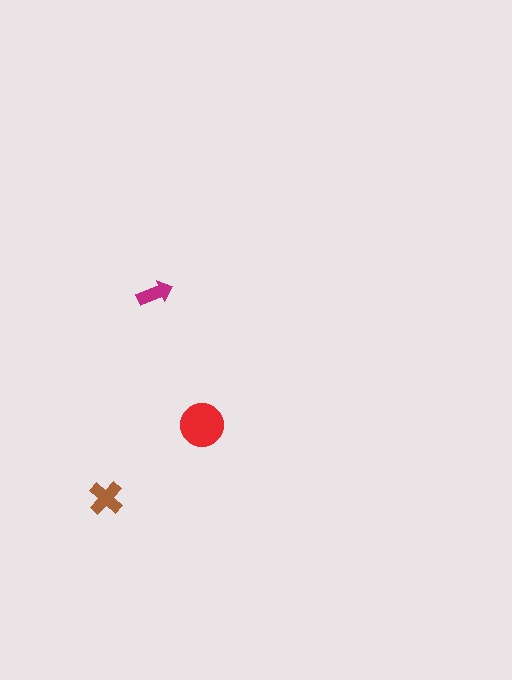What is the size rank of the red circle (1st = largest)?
1st.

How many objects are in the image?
There are 3 objects in the image.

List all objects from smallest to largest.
The magenta arrow, the brown cross, the red circle.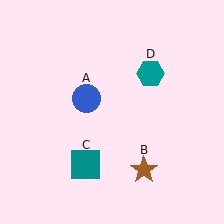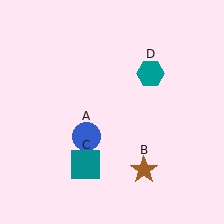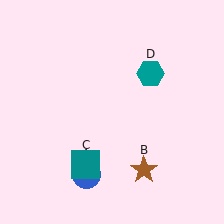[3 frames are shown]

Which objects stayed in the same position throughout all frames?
Brown star (object B) and teal square (object C) and teal hexagon (object D) remained stationary.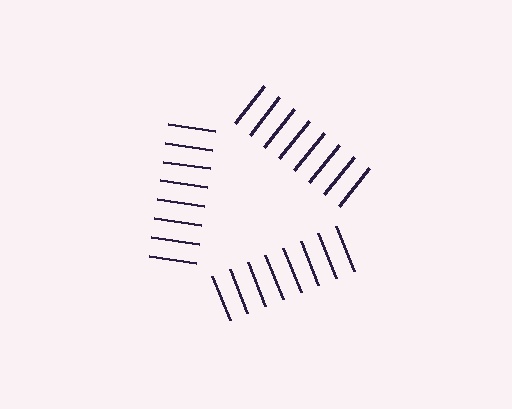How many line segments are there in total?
24 — 8 along each of the 3 edges.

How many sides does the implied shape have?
3 sides — the line-ends trace a triangle.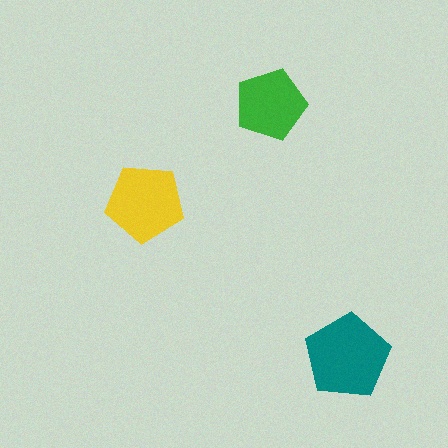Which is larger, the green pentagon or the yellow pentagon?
The yellow one.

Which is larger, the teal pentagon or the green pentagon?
The teal one.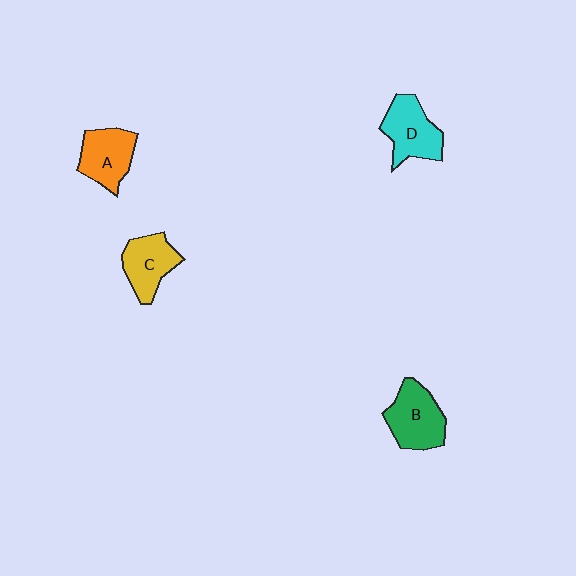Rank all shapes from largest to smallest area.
From largest to smallest: B (green), D (cyan), A (orange), C (yellow).